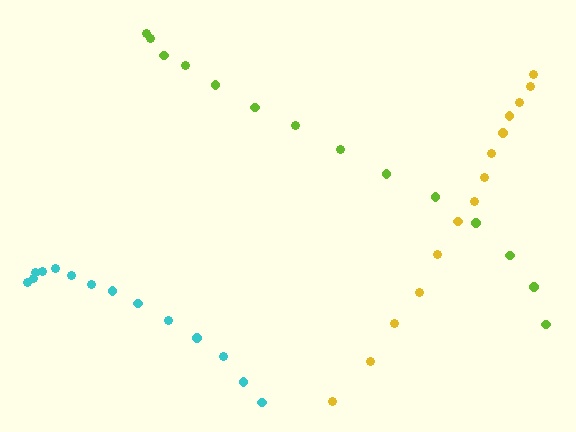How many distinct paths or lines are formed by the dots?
There are 3 distinct paths.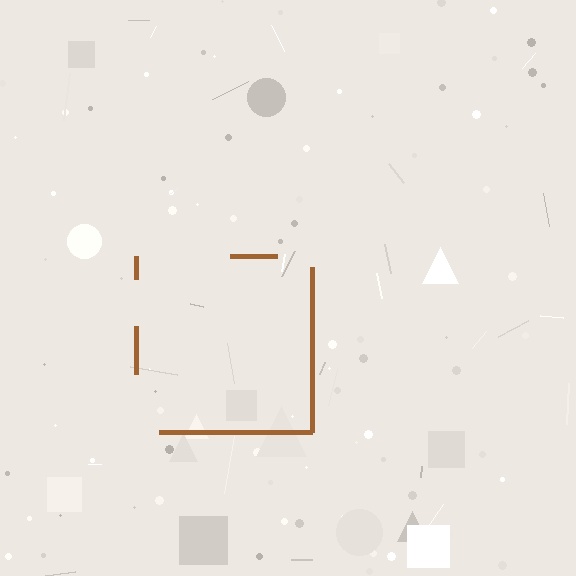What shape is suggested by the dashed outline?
The dashed outline suggests a square.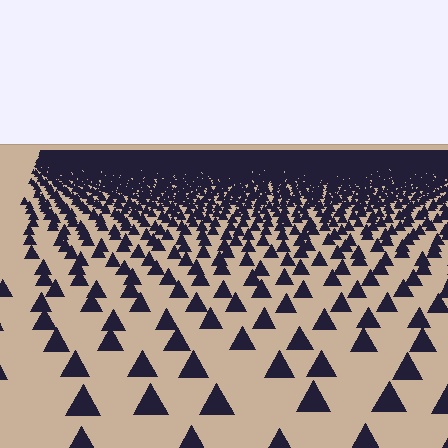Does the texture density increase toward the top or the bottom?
Density increases toward the top.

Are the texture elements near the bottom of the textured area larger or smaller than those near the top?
Larger. Near the bottom, elements are closer to the viewer and appear at a bigger on-screen size.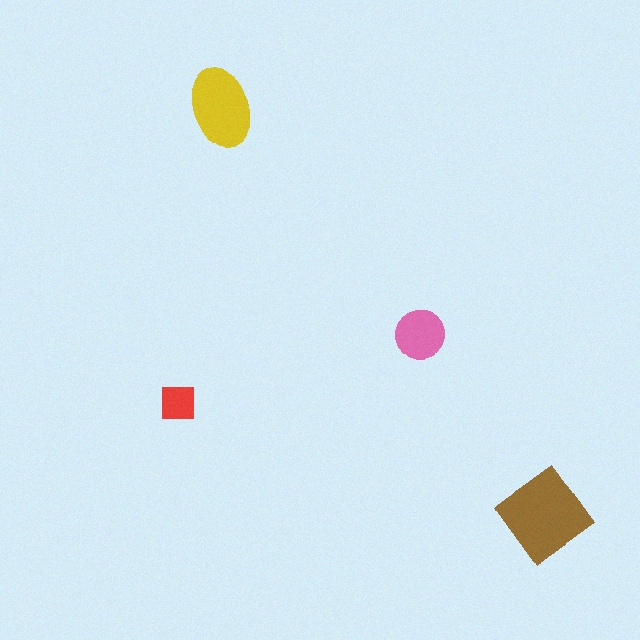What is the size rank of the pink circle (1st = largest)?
3rd.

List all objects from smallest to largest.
The red square, the pink circle, the yellow ellipse, the brown diamond.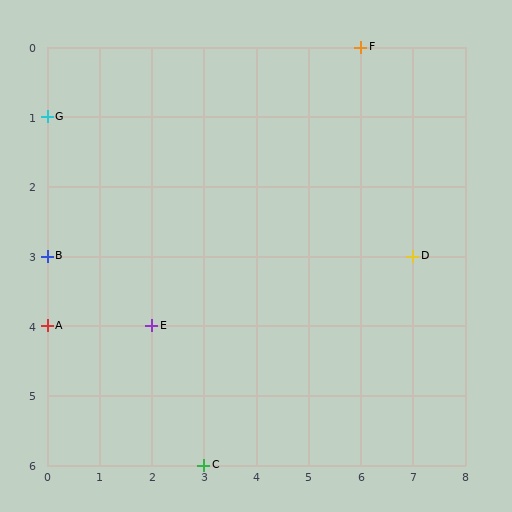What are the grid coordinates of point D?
Point D is at grid coordinates (7, 3).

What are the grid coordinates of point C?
Point C is at grid coordinates (3, 6).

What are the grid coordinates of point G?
Point G is at grid coordinates (0, 1).